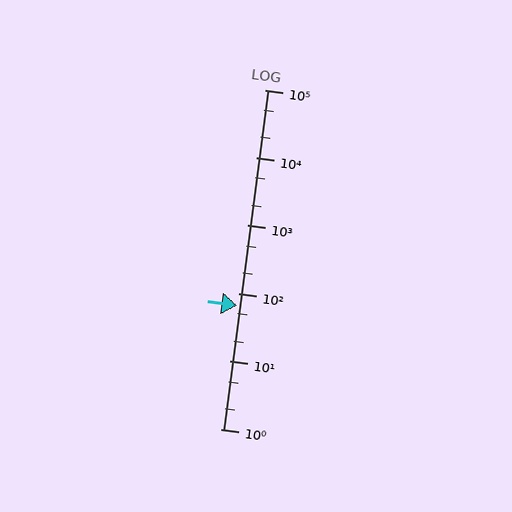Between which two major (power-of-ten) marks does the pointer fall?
The pointer is between 10 and 100.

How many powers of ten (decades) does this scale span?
The scale spans 5 decades, from 1 to 100000.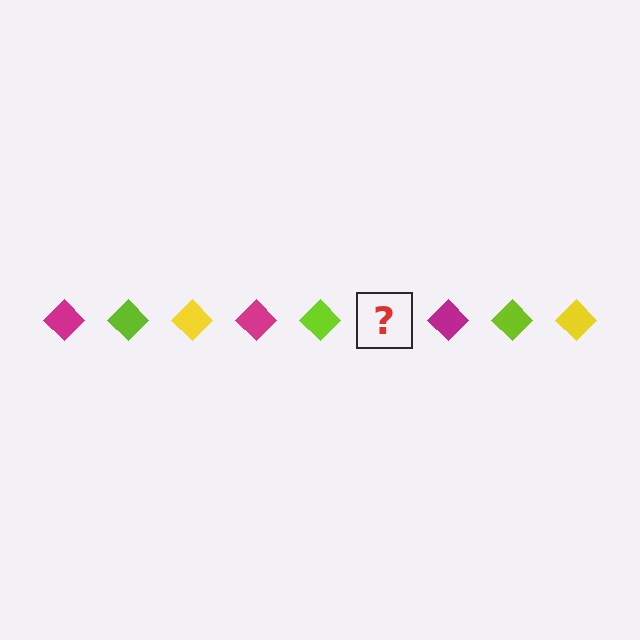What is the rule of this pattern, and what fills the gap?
The rule is that the pattern cycles through magenta, lime, yellow diamonds. The gap should be filled with a yellow diamond.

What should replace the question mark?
The question mark should be replaced with a yellow diamond.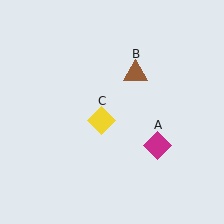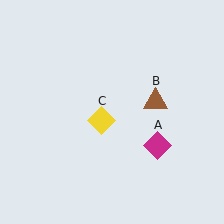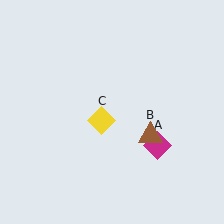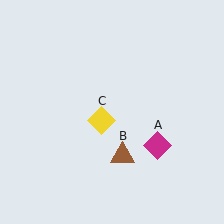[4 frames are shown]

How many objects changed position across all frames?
1 object changed position: brown triangle (object B).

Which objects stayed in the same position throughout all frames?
Magenta diamond (object A) and yellow diamond (object C) remained stationary.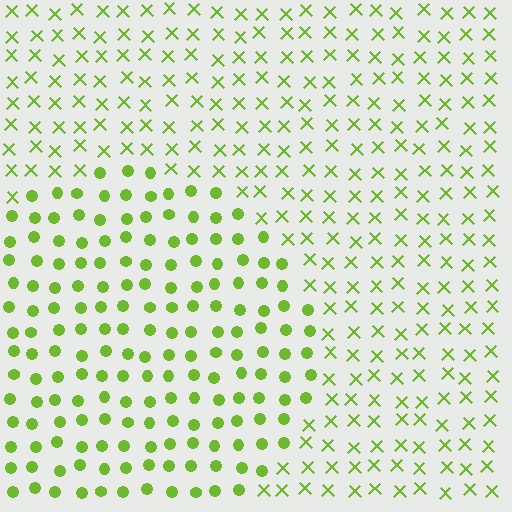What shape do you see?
I see a circle.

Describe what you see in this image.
The image is filled with small lime elements arranged in a uniform grid. A circle-shaped region contains circles, while the surrounding area contains X marks. The boundary is defined purely by the change in element shape.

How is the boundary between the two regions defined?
The boundary is defined by a change in element shape: circles inside vs. X marks outside. All elements share the same color and spacing.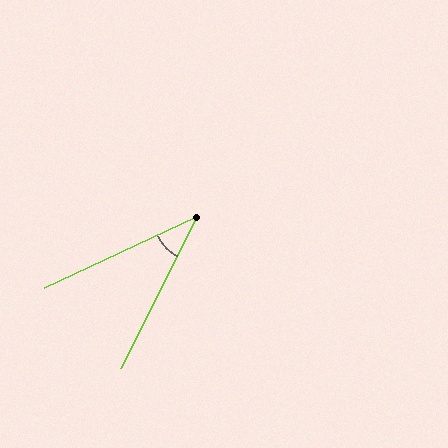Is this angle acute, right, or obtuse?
It is acute.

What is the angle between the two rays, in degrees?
Approximately 38 degrees.